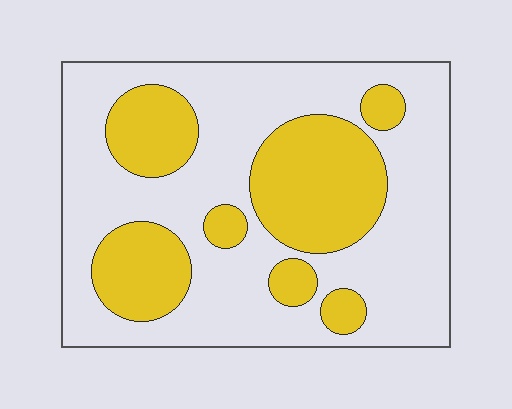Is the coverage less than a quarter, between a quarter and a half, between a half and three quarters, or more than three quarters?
Between a quarter and a half.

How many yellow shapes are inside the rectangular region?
7.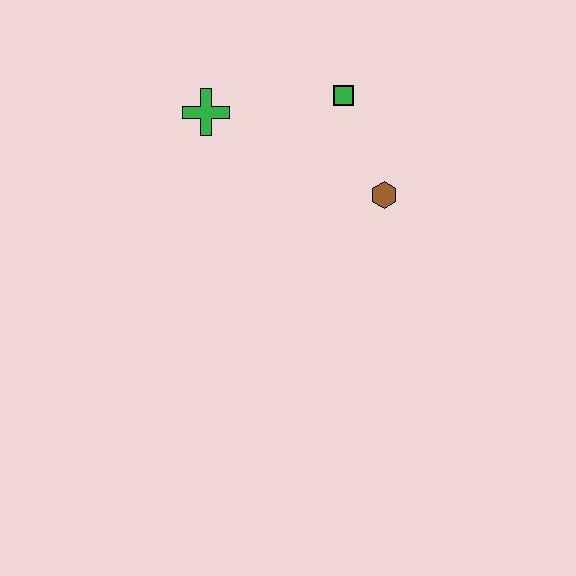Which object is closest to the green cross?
The green square is closest to the green cross.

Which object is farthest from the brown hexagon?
The green cross is farthest from the brown hexagon.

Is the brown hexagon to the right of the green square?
Yes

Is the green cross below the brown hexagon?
No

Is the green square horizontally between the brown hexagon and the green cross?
Yes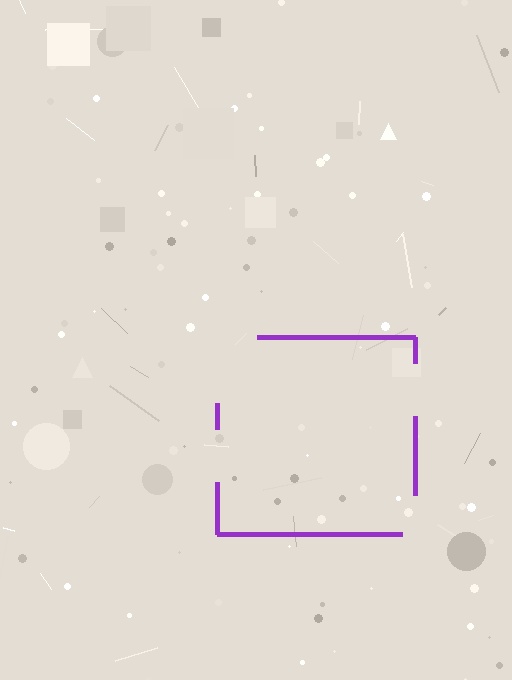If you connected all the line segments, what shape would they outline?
They would outline a square.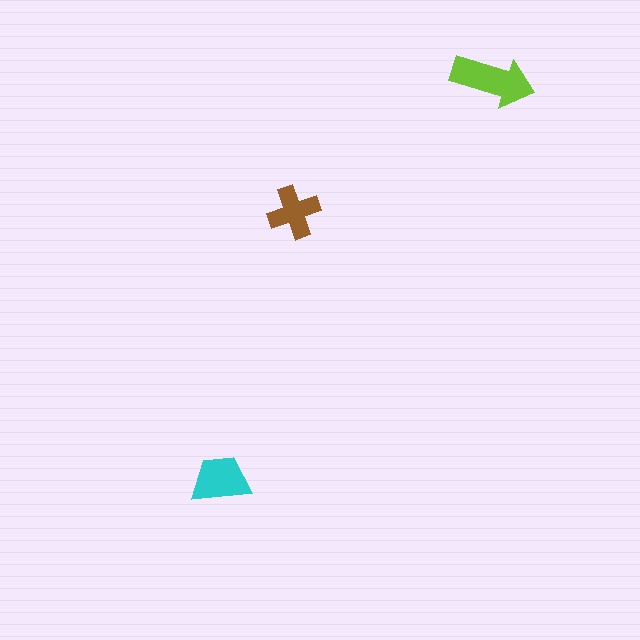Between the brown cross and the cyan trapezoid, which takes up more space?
The cyan trapezoid.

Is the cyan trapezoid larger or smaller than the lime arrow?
Smaller.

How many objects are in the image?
There are 3 objects in the image.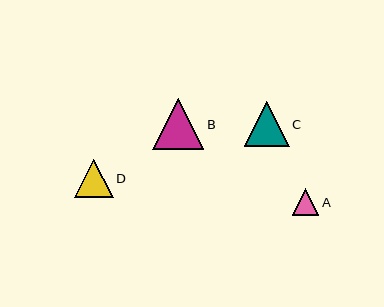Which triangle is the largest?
Triangle B is the largest with a size of approximately 51 pixels.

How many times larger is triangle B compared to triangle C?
Triangle B is approximately 1.1 times the size of triangle C.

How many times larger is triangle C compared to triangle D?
Triangle C is approximately 1.2 times the size of triangle D.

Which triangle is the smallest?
Triangle A is the smallest with a size of approximately 27 pixels.